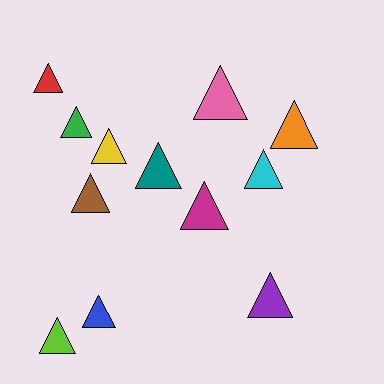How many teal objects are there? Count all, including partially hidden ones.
There is 1 teal object.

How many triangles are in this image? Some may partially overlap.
There are 12 triangles.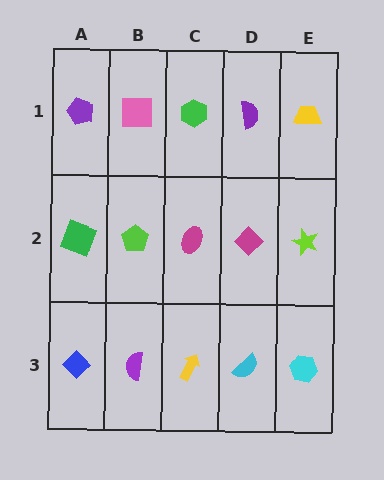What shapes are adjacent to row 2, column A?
A purple pentagon (row 1, column A), a blue diamond (row 3, column A), a lime pentagon (row 2, column B).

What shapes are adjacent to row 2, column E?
A yellow trapezoid (row 1, column E), a cyan hexagon (row 3, column E), a magenta diamond (row 2, column D).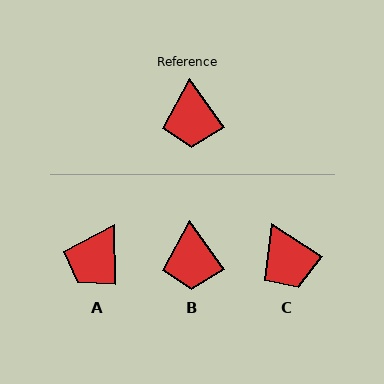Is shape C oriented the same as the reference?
No, it is off by about 22 degrees.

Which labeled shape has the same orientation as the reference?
B.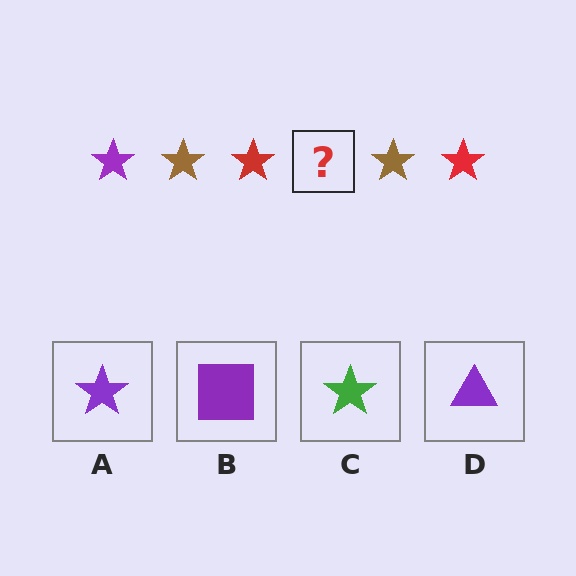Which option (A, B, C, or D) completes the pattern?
A.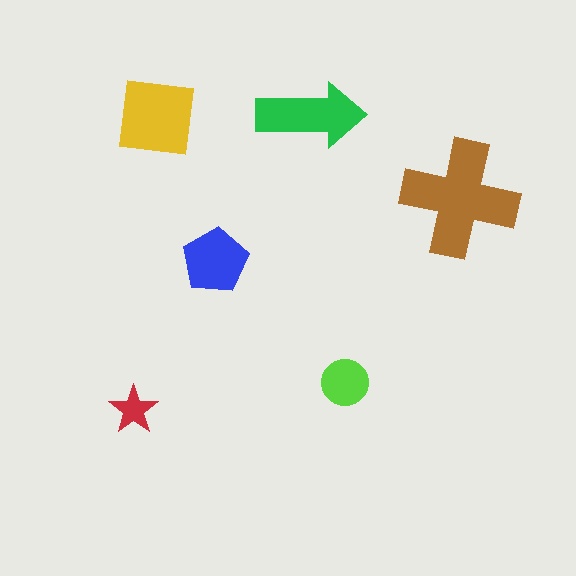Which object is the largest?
The brown cross.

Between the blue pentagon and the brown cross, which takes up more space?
The brown cross.